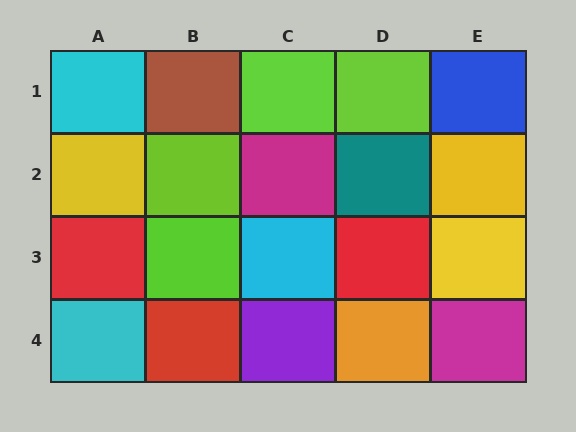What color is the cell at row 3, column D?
Red.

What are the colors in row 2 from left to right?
Yellow, lime, magenta, teal, yellow.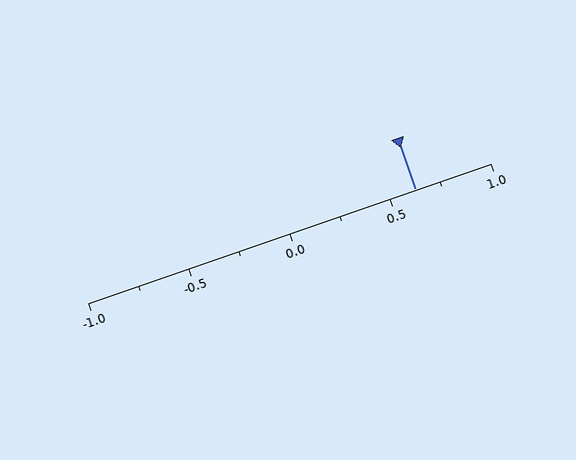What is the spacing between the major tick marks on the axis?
The major ticks are spaced 0.5 apart.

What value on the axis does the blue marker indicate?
The marker indicates approximately 0.62.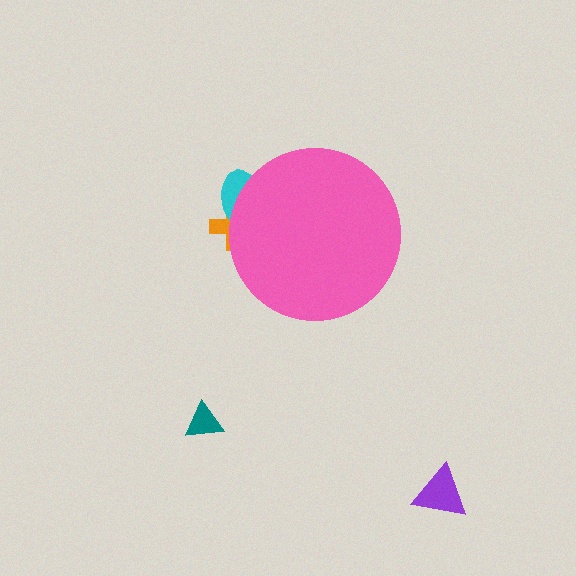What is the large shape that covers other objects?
A pink circle.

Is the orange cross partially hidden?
Yes, the orange cross is partially hidden behind the pink circle.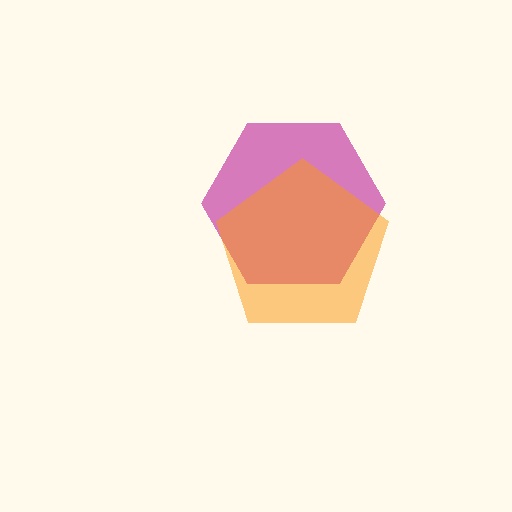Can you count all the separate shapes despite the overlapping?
Yes, there are 2 separate shapes.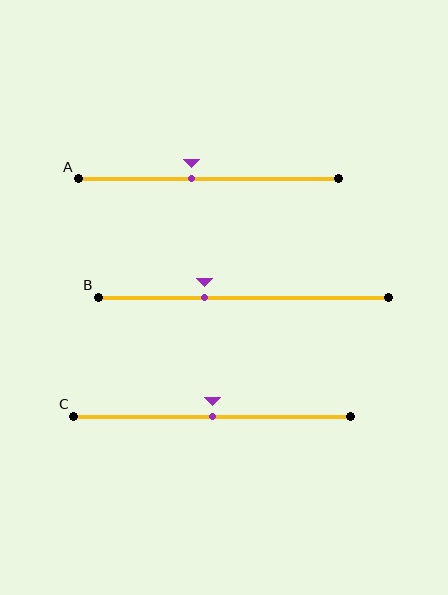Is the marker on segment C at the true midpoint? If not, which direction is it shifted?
Yes, the marker on segment C is at the true midpoint.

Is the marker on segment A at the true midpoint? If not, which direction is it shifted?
No, the marker on segment A is shifted to the left by about 6% of the segment length.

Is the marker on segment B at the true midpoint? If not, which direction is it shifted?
No, the marker on segment B is shifted to the left by about 13% of the segment length.